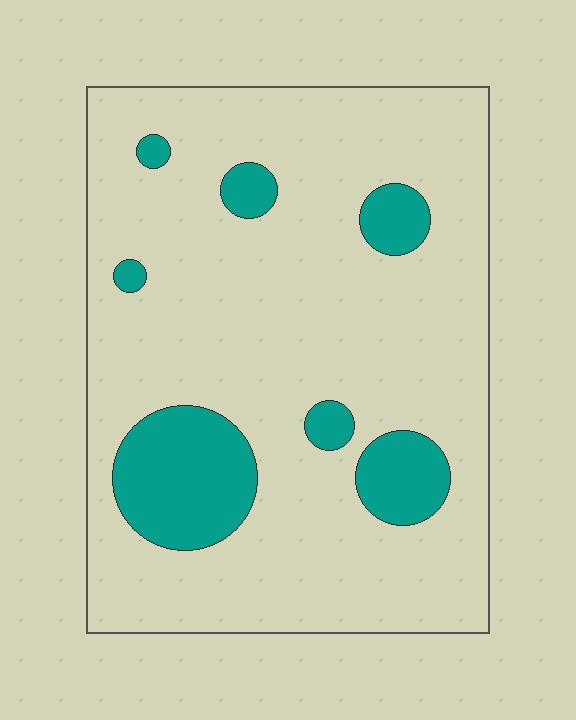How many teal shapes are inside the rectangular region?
7.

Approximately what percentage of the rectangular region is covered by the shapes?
Approximately 15%.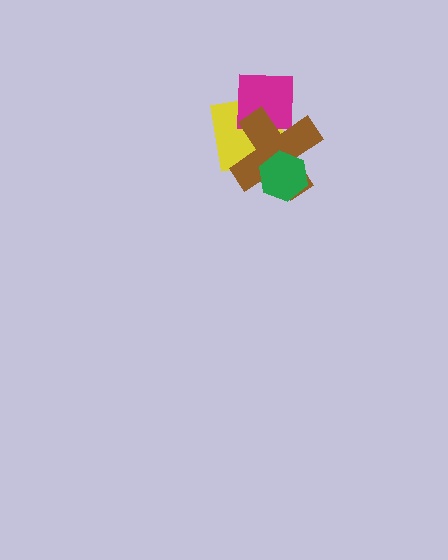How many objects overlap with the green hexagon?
2 objects overlap with the green hexagon.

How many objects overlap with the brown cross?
3 objects overlap with the brown cross.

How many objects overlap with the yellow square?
3 objects overlap with the yellow square.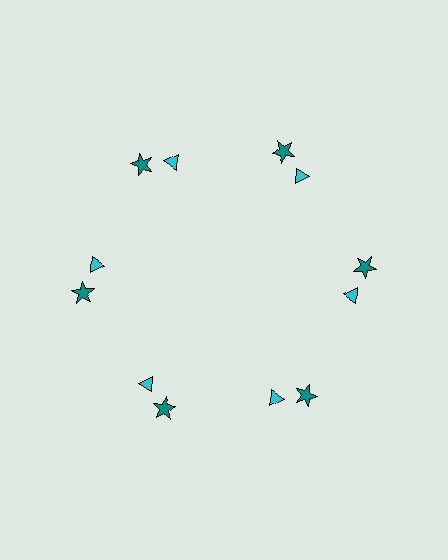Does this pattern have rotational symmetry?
Yes, this pattern has 6-fold rotational symmetry. It looks the same after rotating 60 degrees around the center.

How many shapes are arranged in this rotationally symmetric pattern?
There are 12 shapes, arranged in 6 groups of 2.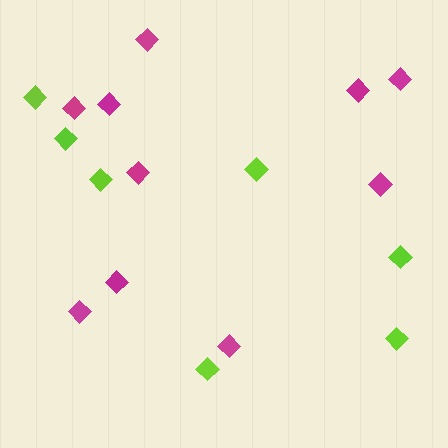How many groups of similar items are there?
There are 2 groups: one group of magenta diamonds (10) and one group of lime diamonds (7).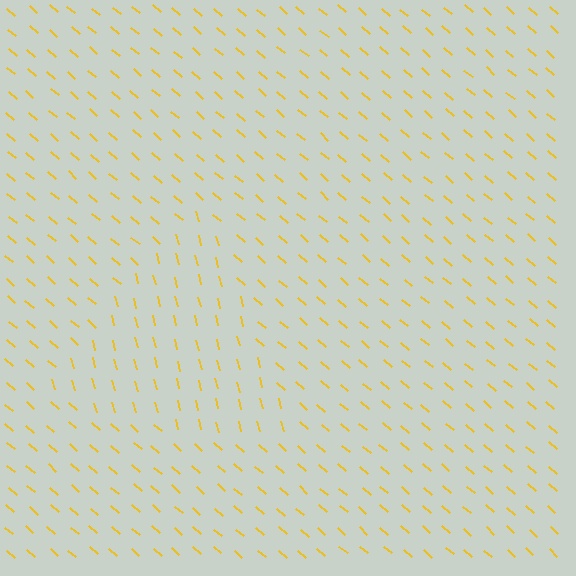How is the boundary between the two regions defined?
The boundary is defined purely by a change in line orientation (approximately 35 degrees difference). All lines are the same color and thickness.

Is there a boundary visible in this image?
Yes, there is a texture boundary formed by a change in line orientation.